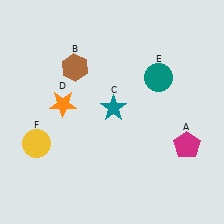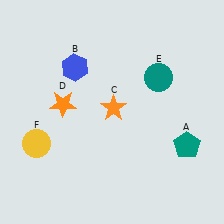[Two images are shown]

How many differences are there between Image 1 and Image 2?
There are 3 differences between the two images.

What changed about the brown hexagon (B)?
In Image 1, B is brown. In Image 2, it changed to blue.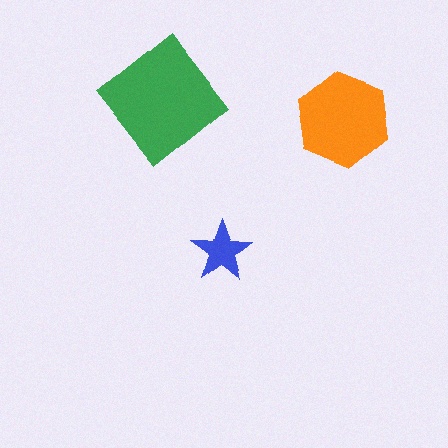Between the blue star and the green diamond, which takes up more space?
The green diamond.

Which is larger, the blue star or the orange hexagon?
The orange hexagon.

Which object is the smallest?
The blue star.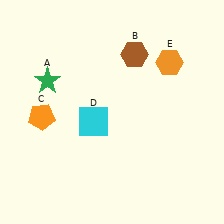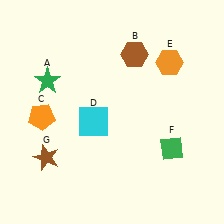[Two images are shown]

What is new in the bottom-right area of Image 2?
A green diamond (F) was added in the bottom-right area of Image 2.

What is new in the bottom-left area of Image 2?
A brown star (G) was added in the bottom-left area of Image 2.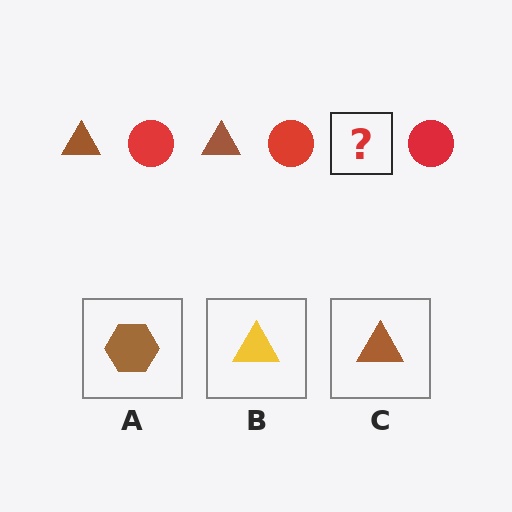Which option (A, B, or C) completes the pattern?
C.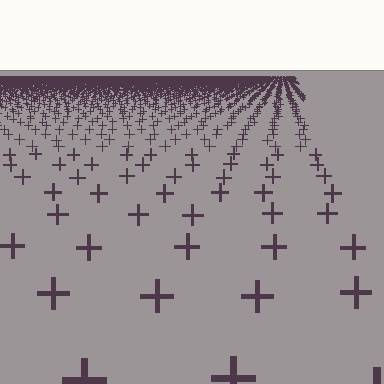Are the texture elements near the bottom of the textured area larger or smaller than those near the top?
Larger. Near the bottom, elements are closer to the viewer and appear at a bigger on-screen size.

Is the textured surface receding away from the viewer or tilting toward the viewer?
The surface is receding away from the viewer. Texture elements get smaller and denser toward the top.